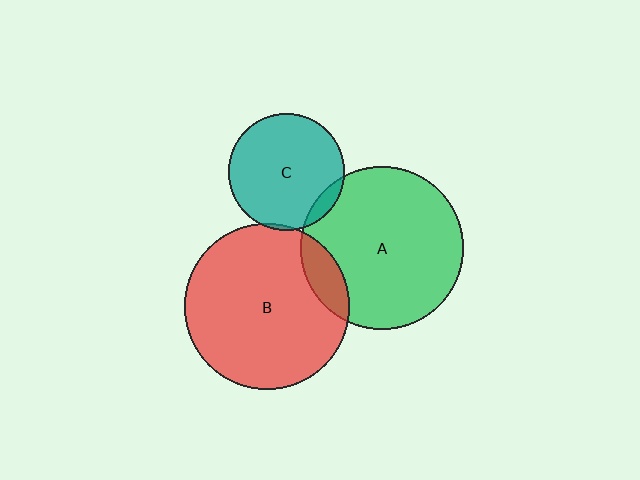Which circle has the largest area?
Circle B (red).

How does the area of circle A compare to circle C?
Approximately 2.0 times.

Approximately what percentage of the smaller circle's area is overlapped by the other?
Approximately 5%.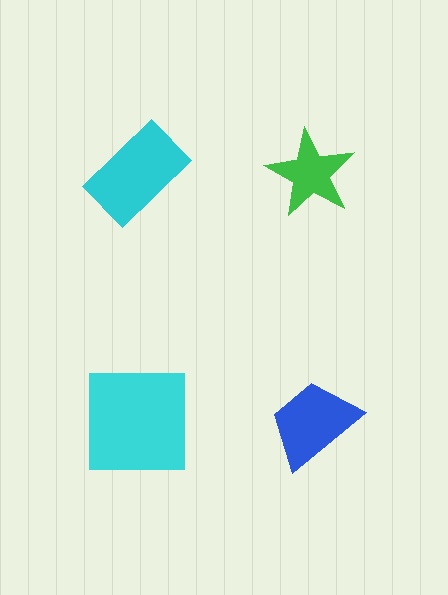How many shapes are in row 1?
2 shapes.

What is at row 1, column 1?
A cyan rectangle.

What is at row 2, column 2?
A blue trapezoid.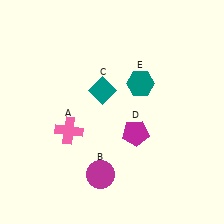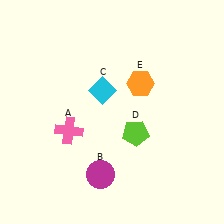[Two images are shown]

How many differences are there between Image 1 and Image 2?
There are 3 differences between the two images.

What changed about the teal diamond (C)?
In Image 1, C is teal. In Image 2, it changed to cyan.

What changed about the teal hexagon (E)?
In Image 1, E is teal. In Image 2, it changed to orange.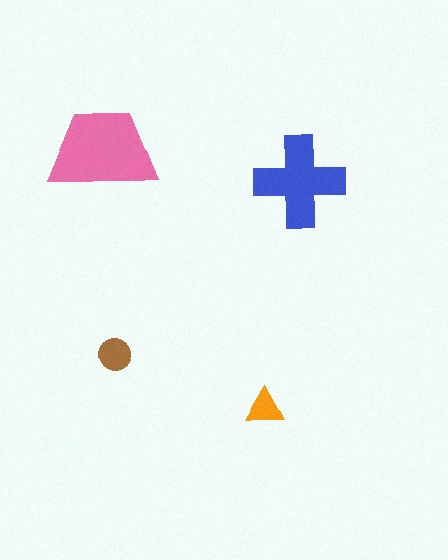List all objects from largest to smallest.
The pink trapezoid, the blue cross, the brown circle, the orange triangle.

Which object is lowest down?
The orange triangle is bottommost.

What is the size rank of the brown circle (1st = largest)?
3rd.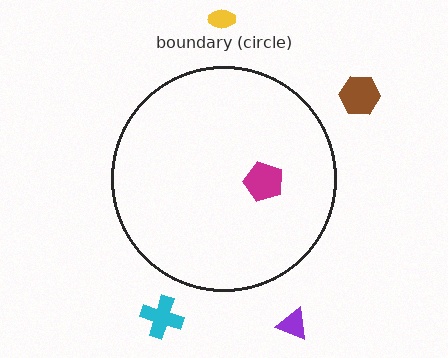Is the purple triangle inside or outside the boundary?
Outside.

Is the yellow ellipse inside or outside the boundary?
Outside.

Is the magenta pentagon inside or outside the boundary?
Inside.